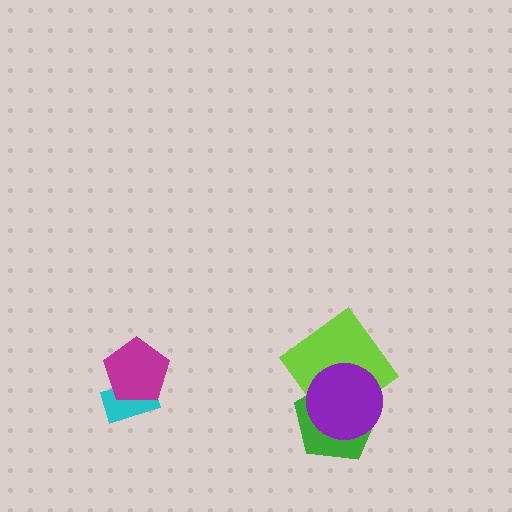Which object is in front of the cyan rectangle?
The magenta pentagon is in front of the cyan rectangle.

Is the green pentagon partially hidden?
Yes, it is partially covered by another shape.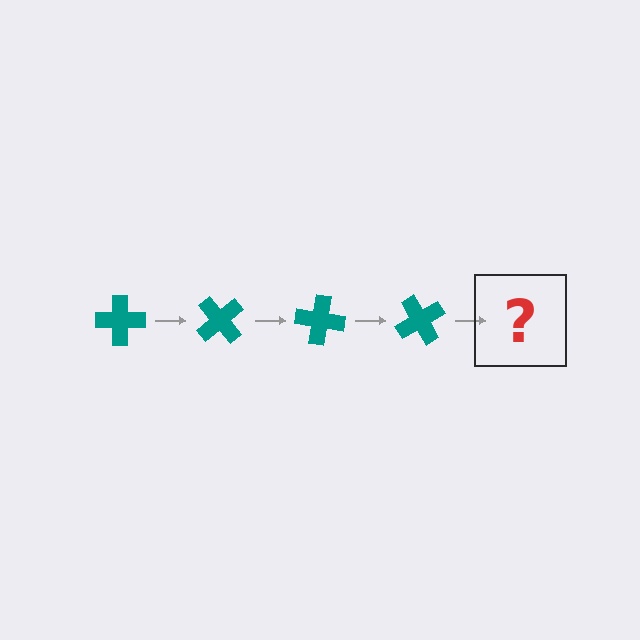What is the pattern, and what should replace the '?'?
The pattern is that the cross rotates 50 degrees each step. The '?' should be a teal cross rotated 200 degrees.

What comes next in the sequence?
The next element should be a teal cross rotated 200 degrees.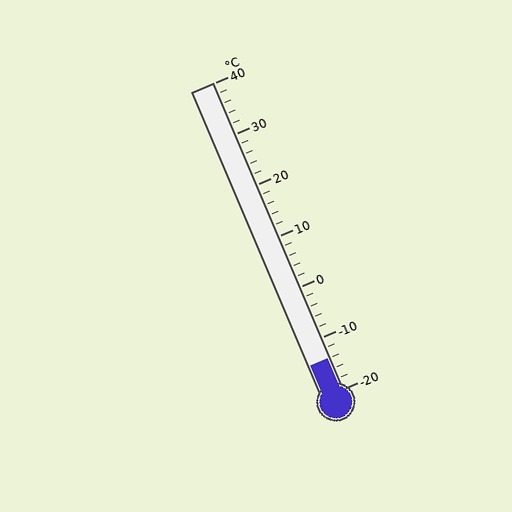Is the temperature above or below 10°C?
The temperature is below 10°C.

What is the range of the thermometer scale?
The thermometer scale ranges from -20°C to 40°C.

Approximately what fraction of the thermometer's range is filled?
The thermometer is filled to approximately 10% of its range.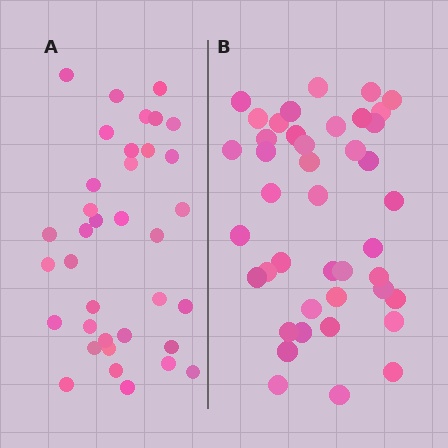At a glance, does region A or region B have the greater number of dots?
Region B (the right region) has more dots.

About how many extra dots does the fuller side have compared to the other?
Region B has about 6 more dots than region A.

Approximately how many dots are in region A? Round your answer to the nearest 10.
About 40 dots. (The exact count is 36, which rounds to 40.)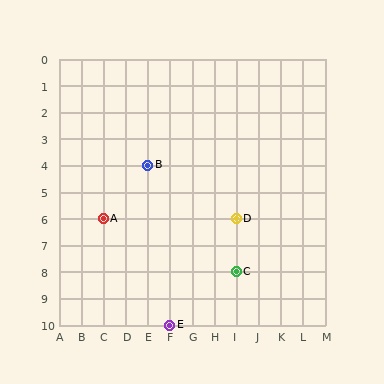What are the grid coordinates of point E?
Point E is at grid coordinates (F, 10).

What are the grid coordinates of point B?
Point B is at grid coordinates (E, 4).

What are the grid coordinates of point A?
Point A is at grid coordinates (C, 6).